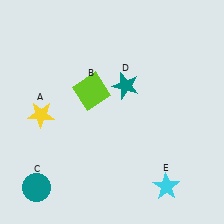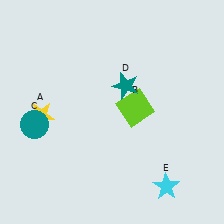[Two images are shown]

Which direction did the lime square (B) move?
The lime square (B) moved right.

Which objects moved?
The objects that moved are: the lime square (B), the teal circle (C).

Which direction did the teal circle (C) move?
The teal circle (C) moved up.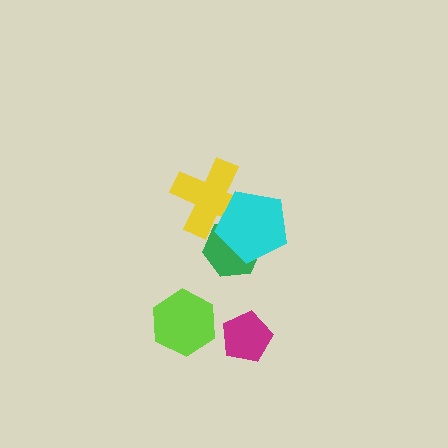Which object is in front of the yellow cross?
The cyan pentagon is in front of the yellow cross.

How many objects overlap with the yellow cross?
2 objects overlap with the yellow cross.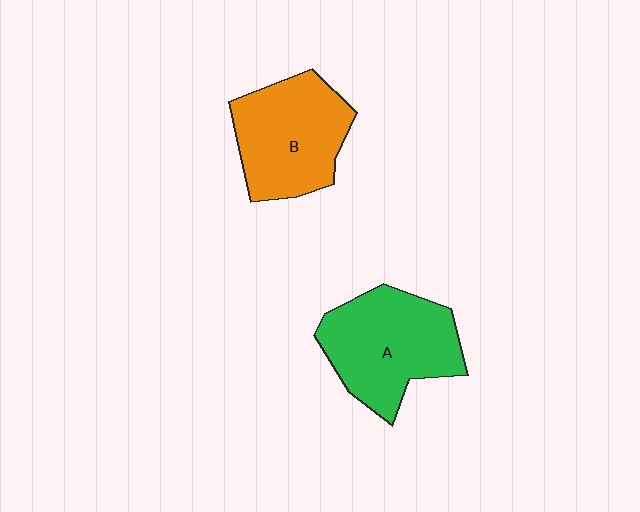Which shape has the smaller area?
Shape B (orange).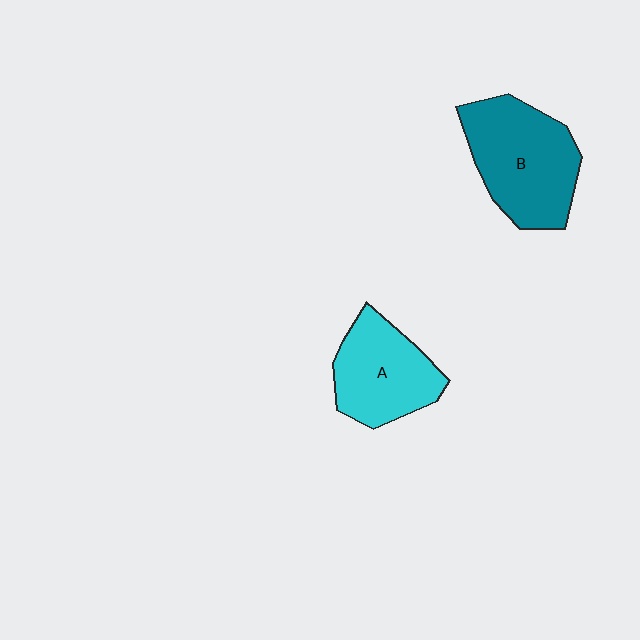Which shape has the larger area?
Shape B (teal).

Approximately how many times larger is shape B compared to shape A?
Approximately 1.3 times.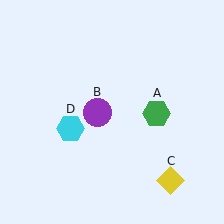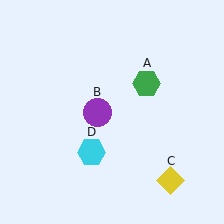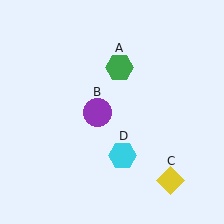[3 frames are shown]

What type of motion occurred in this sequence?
The green hexagon (object A), cyan hexagon (object D) rotated counterclockwise around the center of the scene.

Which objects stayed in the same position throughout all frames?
Purple circle (object B) and yellow diamond (object C) remained stationary.